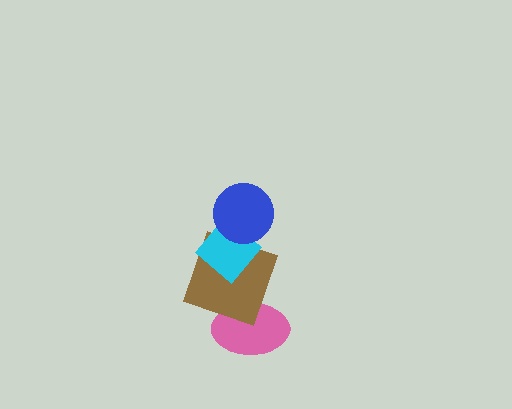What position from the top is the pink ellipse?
The pink ellipse is 4th from the top.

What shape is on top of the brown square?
The cyan diamond is on top of the brown square.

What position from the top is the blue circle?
The blue circle is 1st from the top.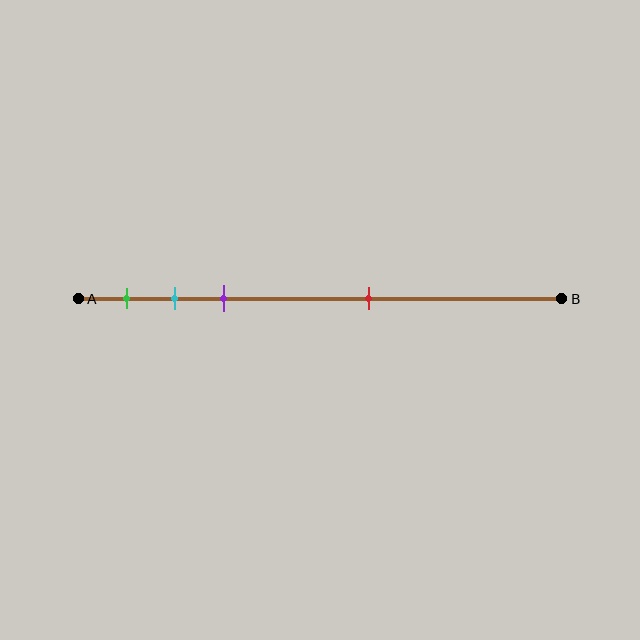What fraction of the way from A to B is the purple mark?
The purple mark is approximately 30% (0.3) of the way from A to B.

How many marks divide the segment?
There are 4 marks dividing the segment.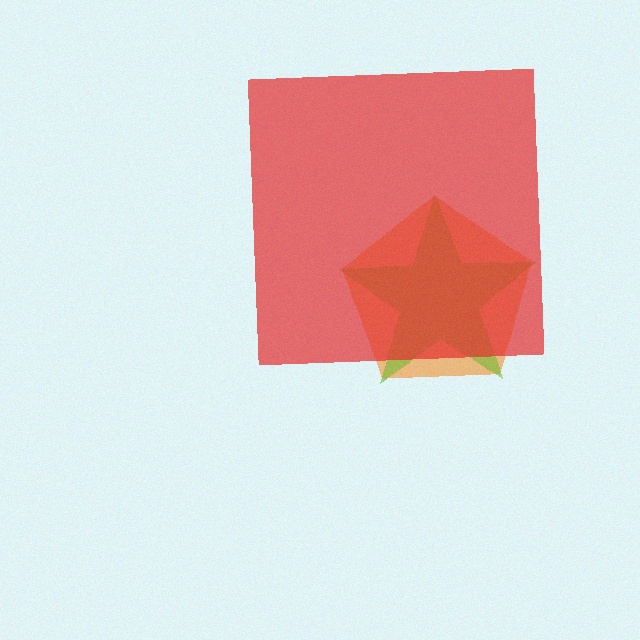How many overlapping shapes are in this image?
There are 3 overlapping shapes in the image.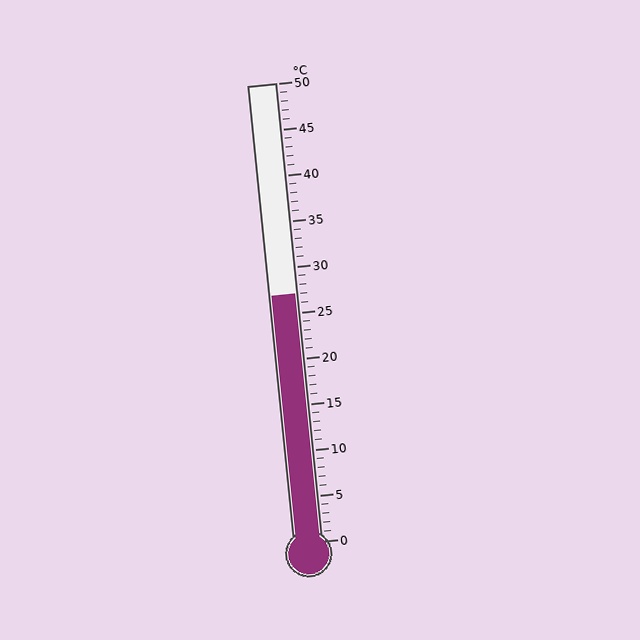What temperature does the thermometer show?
The thermometer shows approximately 27°C.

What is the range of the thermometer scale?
The thermometer scale ranges from 0°C to 50°C.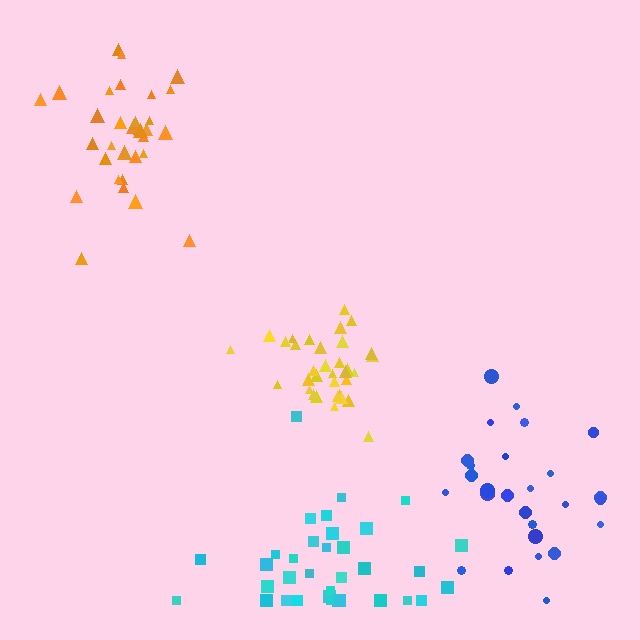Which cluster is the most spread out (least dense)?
Cyan.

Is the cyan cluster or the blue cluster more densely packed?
Blue.